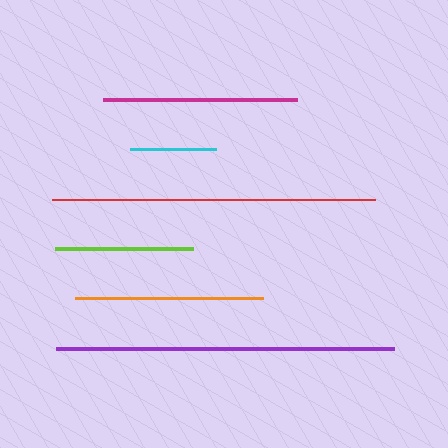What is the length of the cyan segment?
The cyan segment is approximately 86 pixels long.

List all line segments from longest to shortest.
From longest to shortest: purple, red, magenta, orange, lime, cyan.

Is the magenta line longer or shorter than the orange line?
The magenta line is longer than the orange line.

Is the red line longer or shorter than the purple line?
The purple line is longer than the red line.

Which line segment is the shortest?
The cyan line is the shortest at approximately 86 pixels.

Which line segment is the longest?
The purple line is the longest at approximately 338 pixels.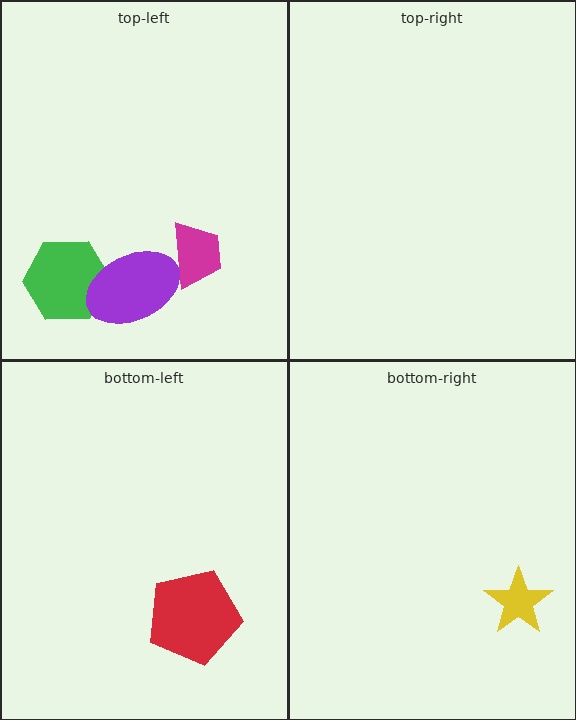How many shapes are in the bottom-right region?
1.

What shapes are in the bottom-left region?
The red pentagon.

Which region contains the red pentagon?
The bottom-left region.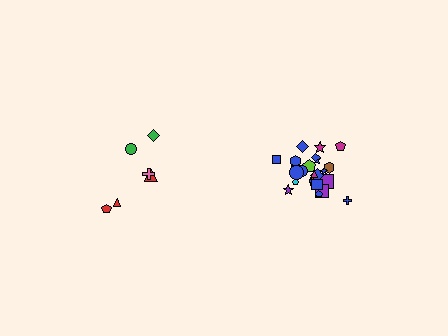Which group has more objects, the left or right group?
The right group.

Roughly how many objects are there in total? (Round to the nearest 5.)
Roughly 30 objects in total.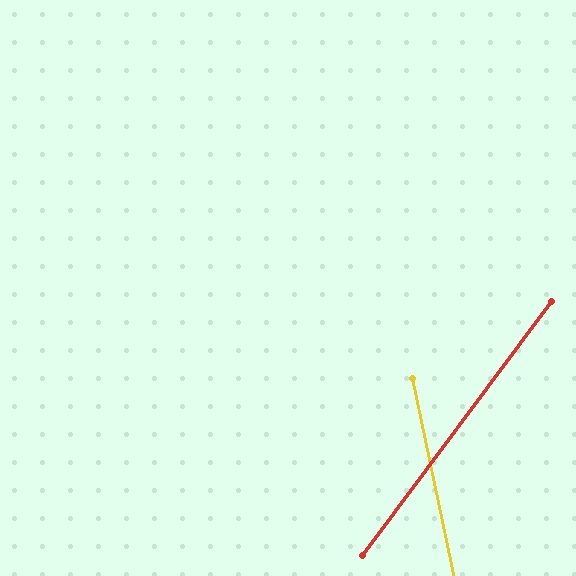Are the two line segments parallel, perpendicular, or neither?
Neither parallel nor perpendicular — they differ by about 48°.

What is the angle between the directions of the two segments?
Approximately 48 degrees.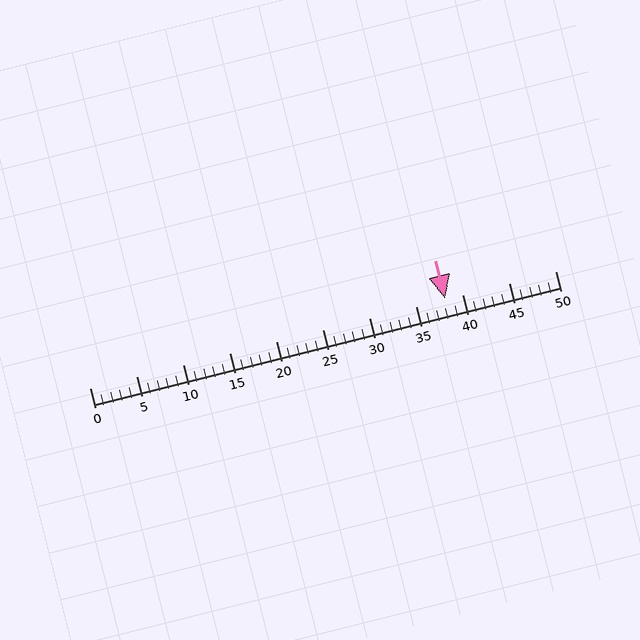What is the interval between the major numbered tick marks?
The major tick marks are spaced 5 units apart.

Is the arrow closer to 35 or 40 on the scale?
The arrow is closer to 40.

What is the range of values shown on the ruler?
The ruler shows values from 0 to 50.